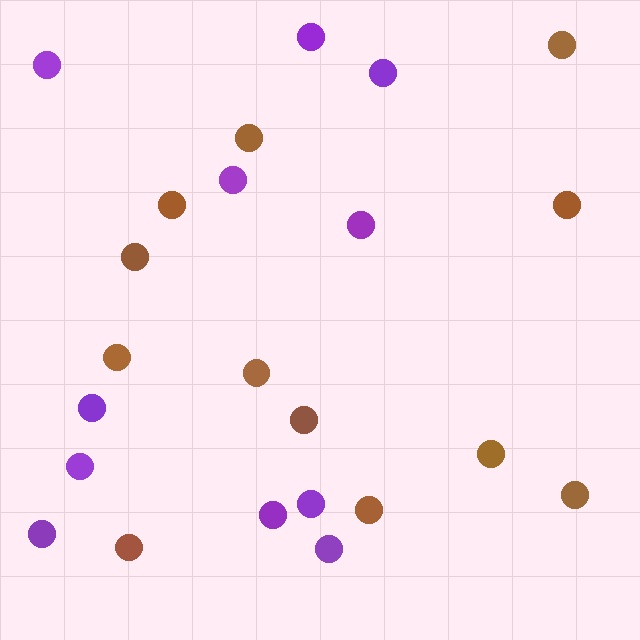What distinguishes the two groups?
There are 2 groups: one group of purple circles (11) and one group of brown circles (12).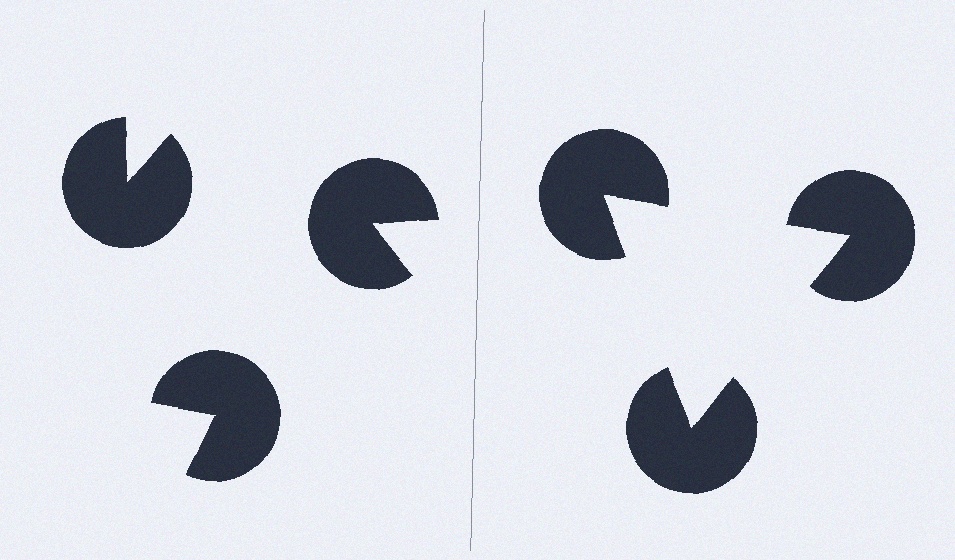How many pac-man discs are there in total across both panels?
6 — 3 on each side.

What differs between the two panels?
The pac-man discs are positioned identically on both sides; only the wedge orientations differ. On the right they align to a triangle; on the left they are misaligned.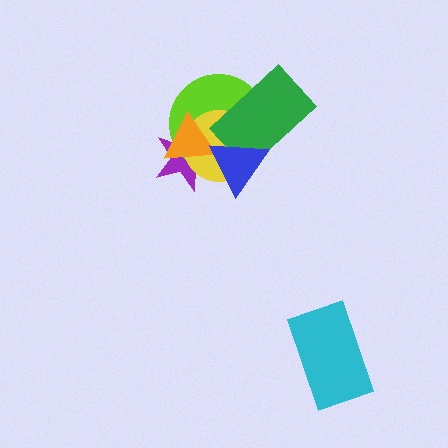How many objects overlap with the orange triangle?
4 objects overlap with the orange triangle.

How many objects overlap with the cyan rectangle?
0 objects overlap with the cyan rectangle.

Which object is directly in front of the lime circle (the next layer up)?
The yellow circle is directly in front of the lime circle.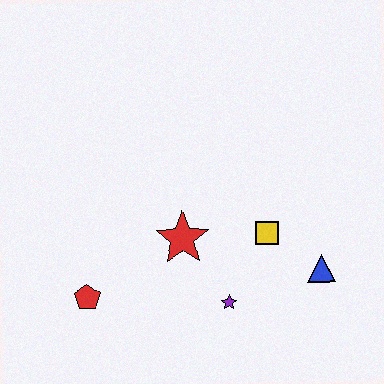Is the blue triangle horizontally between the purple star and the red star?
No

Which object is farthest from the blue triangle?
The red pentagon is farthest from the blue triangle.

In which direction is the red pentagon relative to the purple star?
The red pentagon is to the left of the purple star.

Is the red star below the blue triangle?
No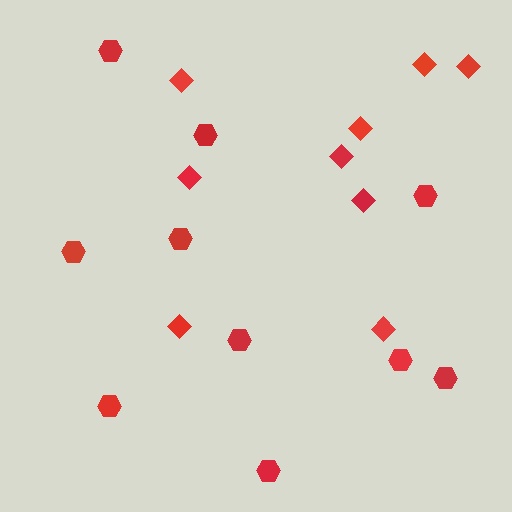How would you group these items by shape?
There are 2 groups: one group of hexagons (10) and one group of diamonds (9).